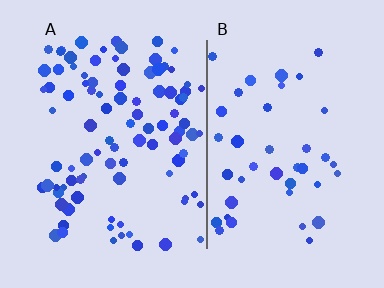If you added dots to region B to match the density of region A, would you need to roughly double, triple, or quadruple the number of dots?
Approximately double.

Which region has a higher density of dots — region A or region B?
A (the left).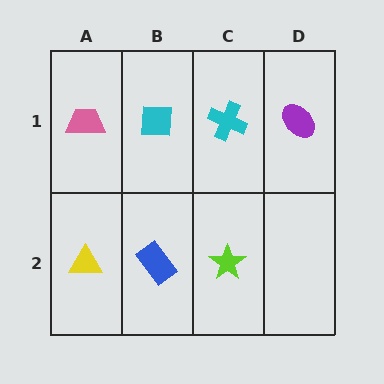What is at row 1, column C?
A cyan cross.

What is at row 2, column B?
A blue rectangle.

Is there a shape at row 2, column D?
No, that cell is empty.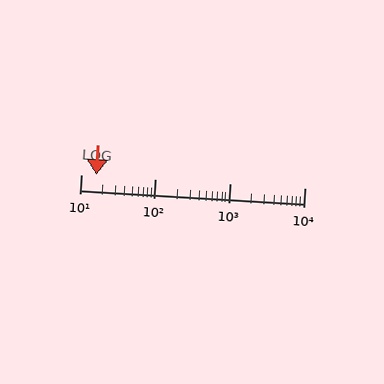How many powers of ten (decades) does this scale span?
The scale spans 3 decades, from 10 to 10000.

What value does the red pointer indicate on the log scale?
The pointer indicates approximately 16.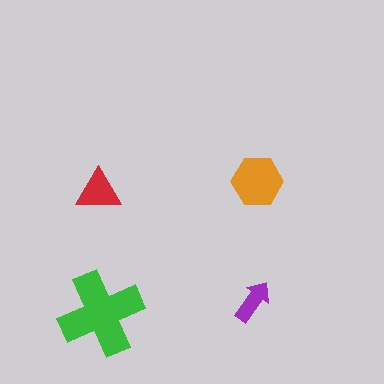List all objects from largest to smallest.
The green cross, the orange hexagon, the red triangle, the purple arrow.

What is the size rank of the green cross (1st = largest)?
1st.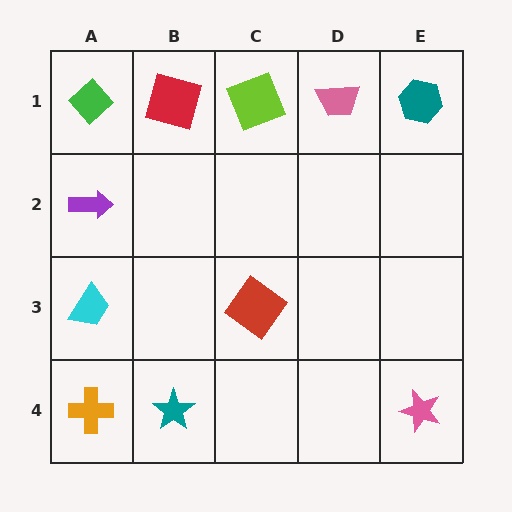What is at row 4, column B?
A teal star.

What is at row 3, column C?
A red diamond.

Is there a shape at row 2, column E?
No, that cell is empty.